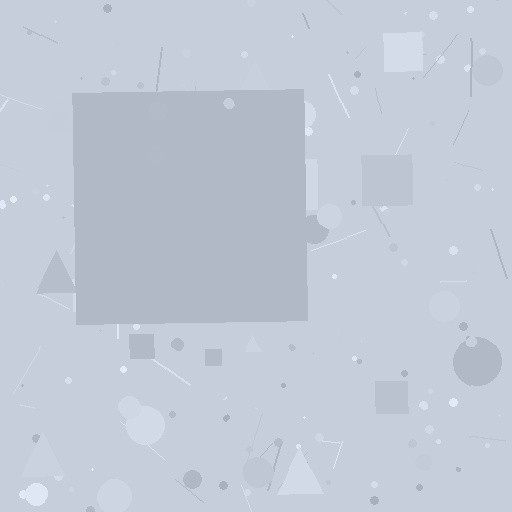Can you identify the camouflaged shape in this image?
The camouflaged shape is a square.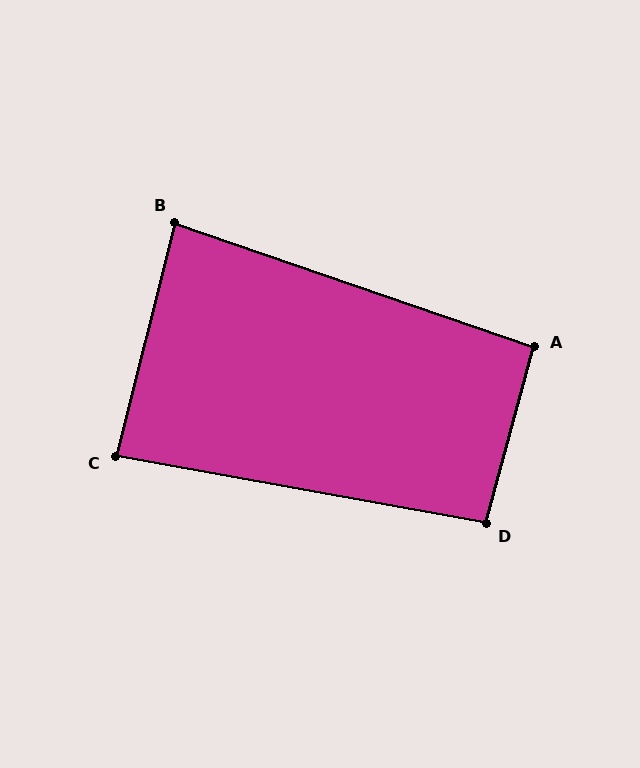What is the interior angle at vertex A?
Approximately 94 degrees (approximately right).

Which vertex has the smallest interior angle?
B, at approximately 85 degrees.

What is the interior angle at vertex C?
Approximately 86 degrees (approximately right).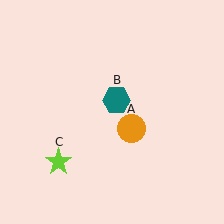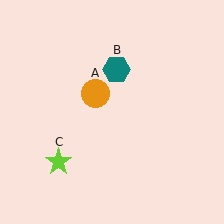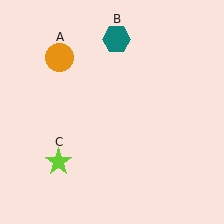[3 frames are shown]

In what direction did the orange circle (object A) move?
The orange circle (object A) moved up and to the left.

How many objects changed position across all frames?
2 objects changed position: orange circle (object A), teal hexagon (object B).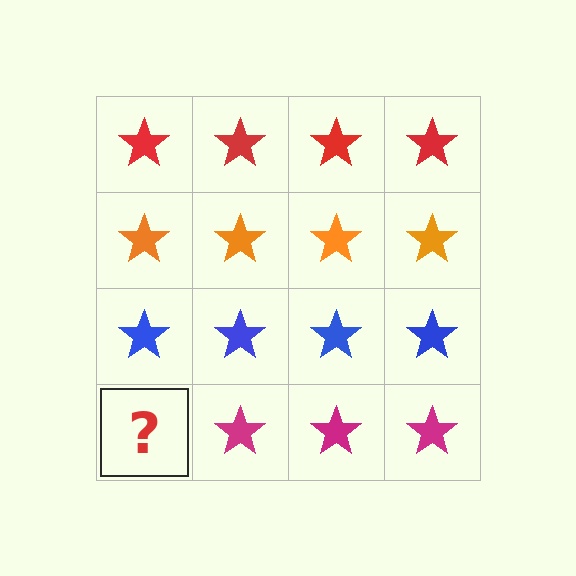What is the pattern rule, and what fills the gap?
The rule is that each row has a consistent color. The gap should be filled with a magenta star.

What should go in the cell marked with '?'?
The missing cell should contain a magenta star.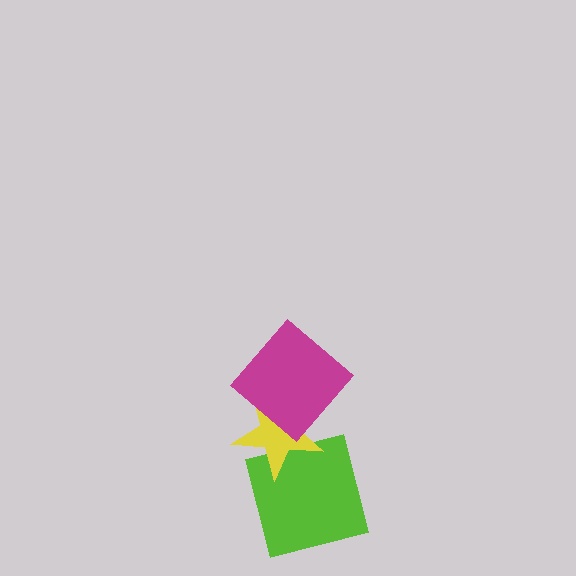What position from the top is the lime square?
The lime square is 3rd from the top.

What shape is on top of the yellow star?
The magenta diamond is on top of the yellow star.